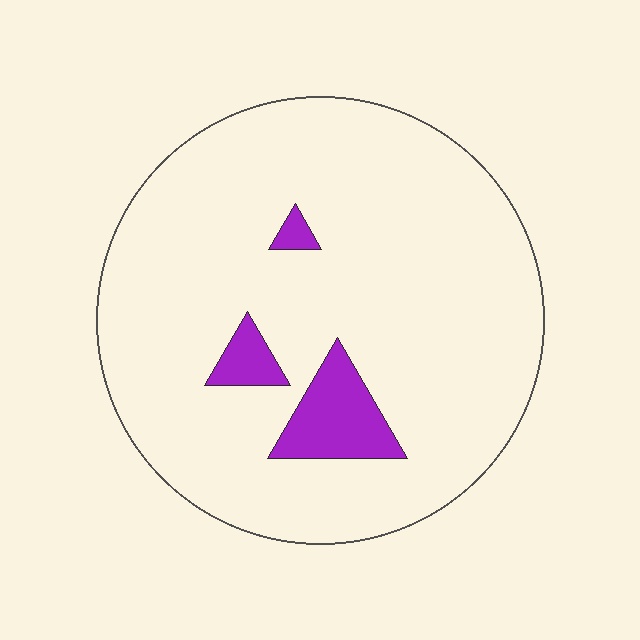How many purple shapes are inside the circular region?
3.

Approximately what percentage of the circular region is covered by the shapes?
Approximately 10%.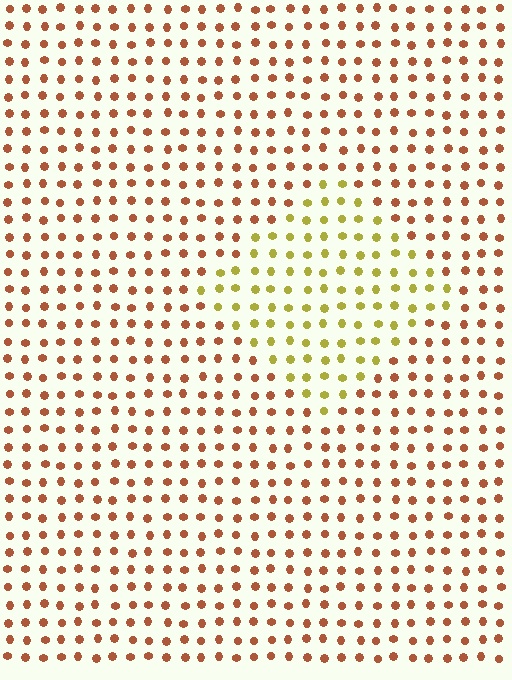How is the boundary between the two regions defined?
The boundary is defined purely by a slight shift in hue (about 47 degrees). Spacing, size, and orientation are identical on both sides.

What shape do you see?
I see a diamond.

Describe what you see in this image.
The image is filled with small brown elements in a uniform arrangement. A diamond-shaped region is visible where the elements are tinted to a slightly different hue, forming a subtle color boundary.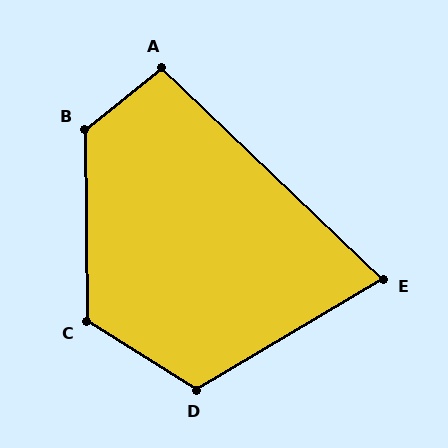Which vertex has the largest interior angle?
B, at approximately 128 degrees.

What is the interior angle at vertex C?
Approximately 123 degrees (obtuse).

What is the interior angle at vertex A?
Approximately 97 degrees (obtuse).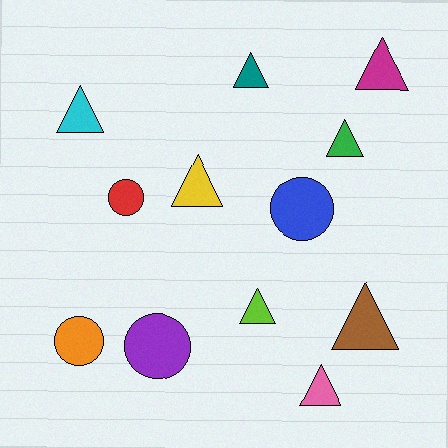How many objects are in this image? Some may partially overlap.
There are 12 objects.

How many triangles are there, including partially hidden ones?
There are 8 triangles.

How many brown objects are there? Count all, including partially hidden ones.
There is 1 brown object.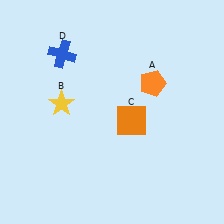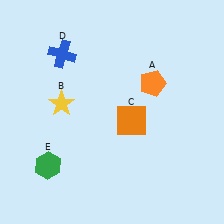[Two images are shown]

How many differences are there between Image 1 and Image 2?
There is 1 difference between the two images.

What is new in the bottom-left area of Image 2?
A green hexagon (E) was added in the bottom-left area of Image 2.